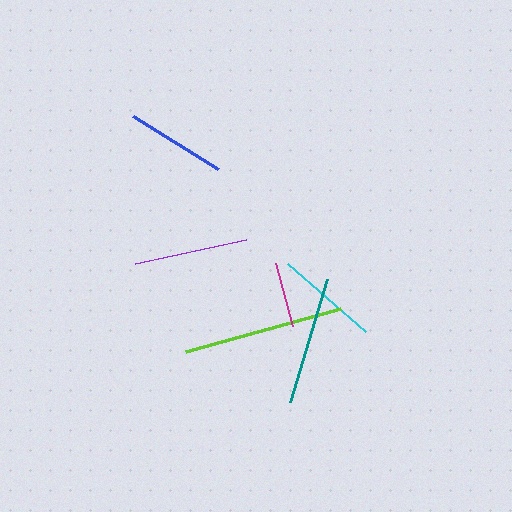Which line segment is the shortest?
The magenta line is the shortest at approximately 66 pixels.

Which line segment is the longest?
The lime line is the longest at approximately 161 pixels.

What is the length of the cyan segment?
The cyan segment is approximately 103 pixels long.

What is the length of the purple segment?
The purple segment is approximately 113 pixels long.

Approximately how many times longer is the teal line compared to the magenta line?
The teal line is approximately 2.0 times the length of the magenta line.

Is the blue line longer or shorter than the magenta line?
The blue line is longer than the magenta line.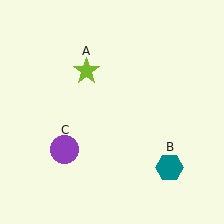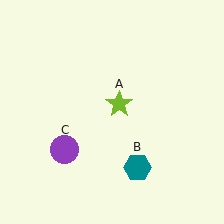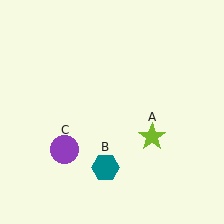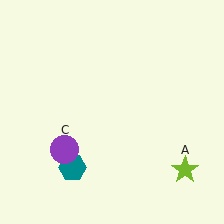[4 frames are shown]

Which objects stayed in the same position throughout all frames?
Purple circle (object C) remained stationary.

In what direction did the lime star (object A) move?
The lime star (object A) moved down and to the right.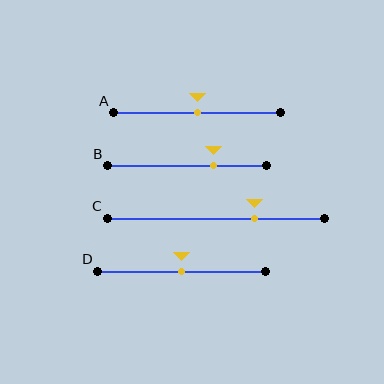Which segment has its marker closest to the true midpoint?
Segment A has its marker closest to the true midpoint.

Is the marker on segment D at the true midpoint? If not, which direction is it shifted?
Yes, the marker on segment D is at the true midpoint.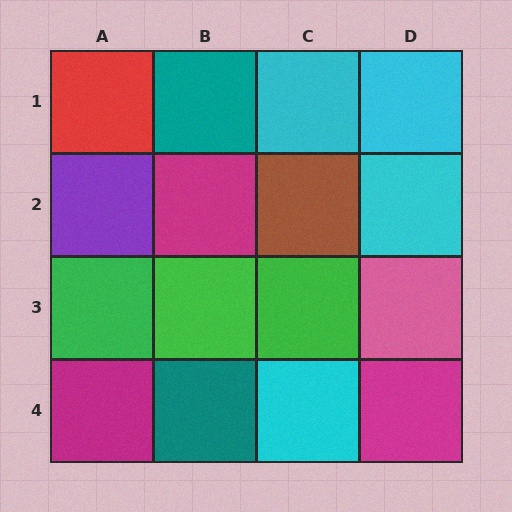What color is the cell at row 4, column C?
Cyan.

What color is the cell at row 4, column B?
Teal.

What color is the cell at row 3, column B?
Green.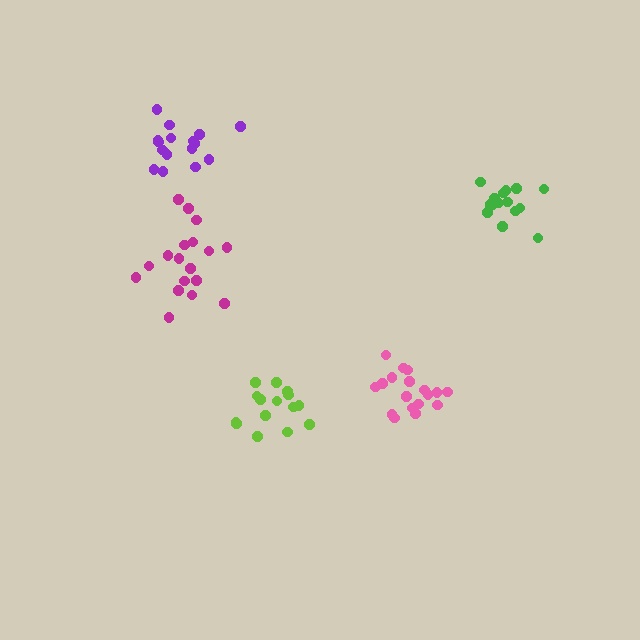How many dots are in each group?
Group 1: 18 dots, Group 2: 18 dots, Group 3: 15 dots, Group 4: 16 dots, Group 5: 15 dots (82 total).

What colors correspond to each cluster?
The clusters are colored: pink, magenta, green, purple, lime.